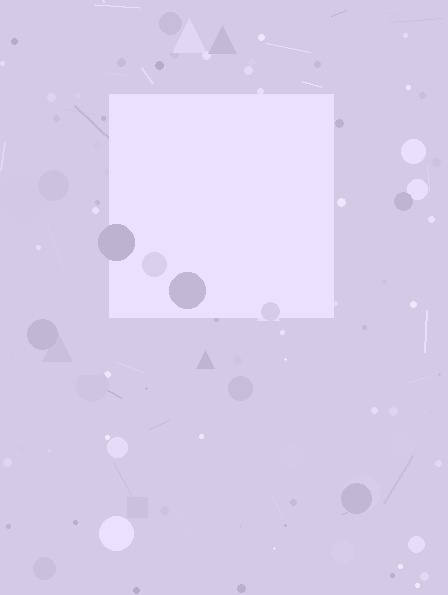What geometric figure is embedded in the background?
A square is embedded in the background.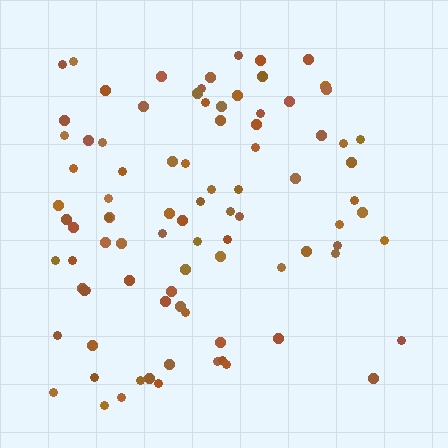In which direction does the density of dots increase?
From right to left, with the left side densest.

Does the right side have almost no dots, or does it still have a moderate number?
Still a moderate number, just noticeably fewer than the left.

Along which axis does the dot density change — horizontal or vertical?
Horizontal.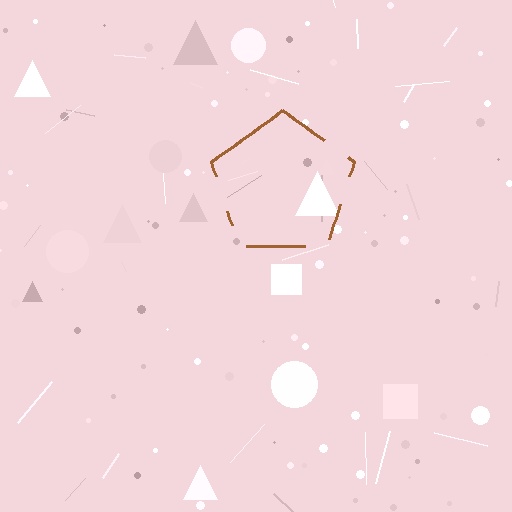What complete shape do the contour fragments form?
The contour fragments form a pentagon.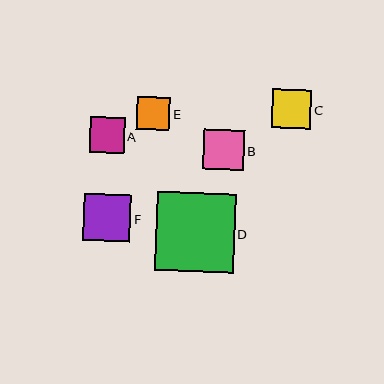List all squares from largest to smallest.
From largest to smallest: D, F, B, C, A, E.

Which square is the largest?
Square D is the largest with a size of approximately 79 pixels.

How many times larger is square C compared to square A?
Square C is approximately 1.1 times the size of square A.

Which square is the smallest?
Square E is the smallest with a size of approximately 33 pixels.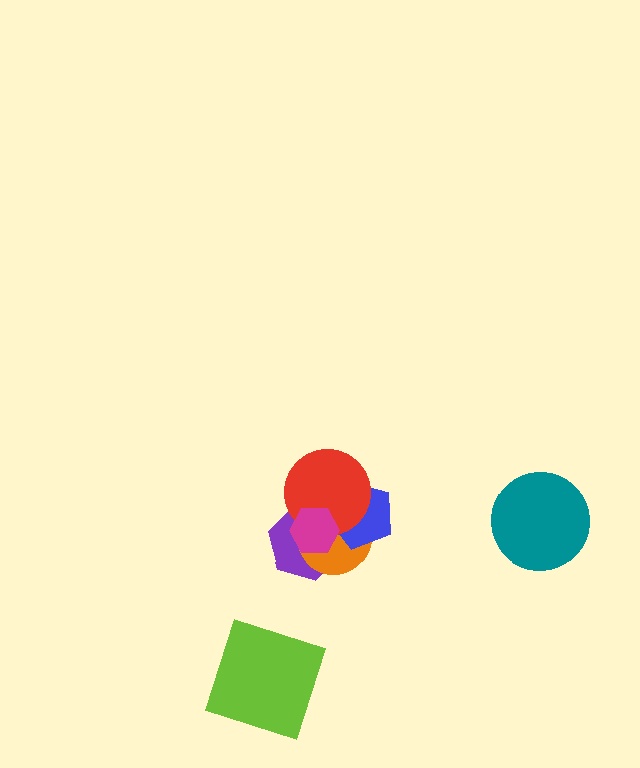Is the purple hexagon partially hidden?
Yes, it is partially covered by another shape.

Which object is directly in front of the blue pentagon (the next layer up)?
The red circle is directly in front of the blue pentagon.